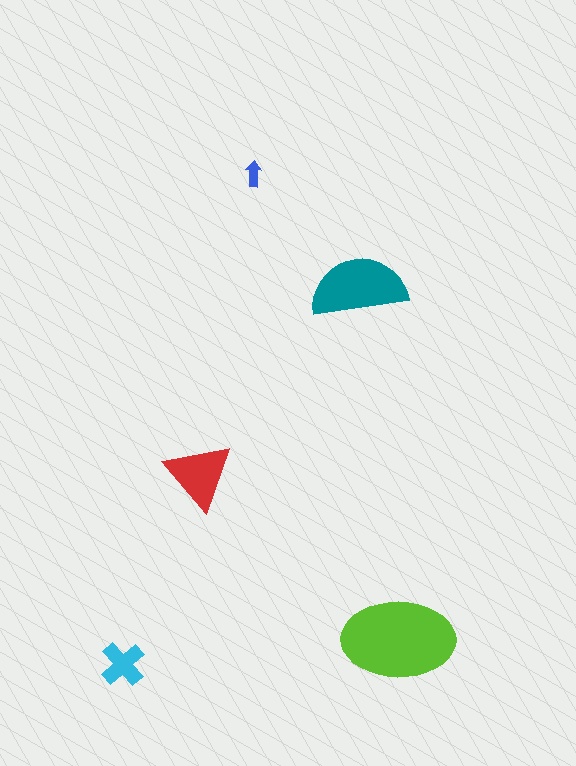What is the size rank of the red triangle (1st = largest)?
3rd.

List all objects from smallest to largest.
The blue arrow, the cyan cross, the red triangle, the teal semicircle, the lime ellipse.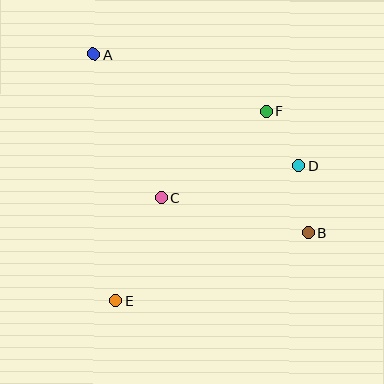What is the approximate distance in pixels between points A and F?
The distance between A and F is approximately 183 pixels.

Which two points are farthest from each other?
Points A and B are farthest from each other.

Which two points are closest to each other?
Points D and F are closest to each other.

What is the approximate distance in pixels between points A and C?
The distance between A and C is approximately 158 pixels.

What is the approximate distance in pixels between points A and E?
The distance between A and E is approximately 247 pixels.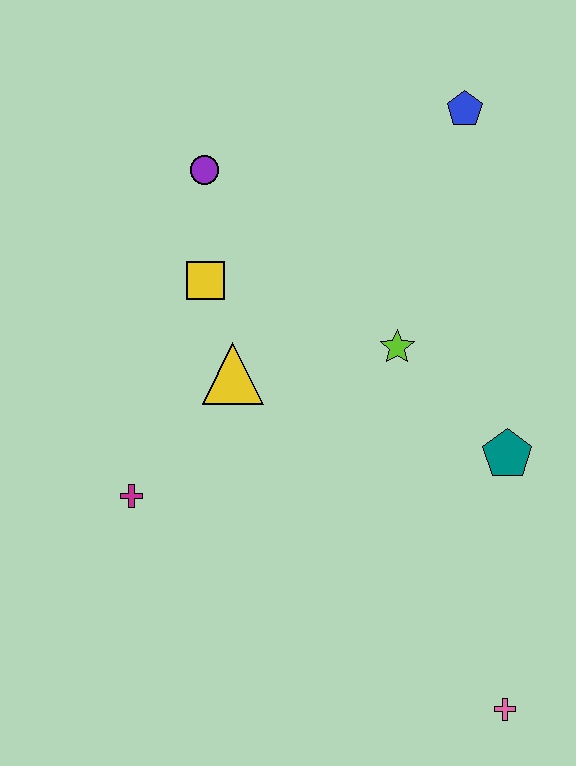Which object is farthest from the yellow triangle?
The pink cross is farthest from the yellow triangle.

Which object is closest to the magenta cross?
The yellow triangle is closest to the magenta cross.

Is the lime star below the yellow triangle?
No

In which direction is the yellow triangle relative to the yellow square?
The yellow triangle is below the yellow square.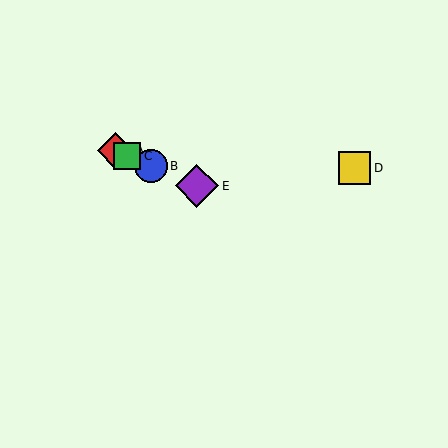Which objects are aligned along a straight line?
Objects A, B, C, E are aligned along a straight line.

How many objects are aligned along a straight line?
4 objects (A, B, C, E) are aligned along a straight line.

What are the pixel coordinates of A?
Object A is at (115, 151).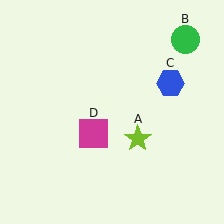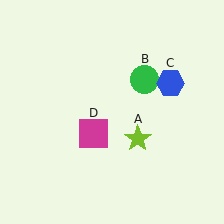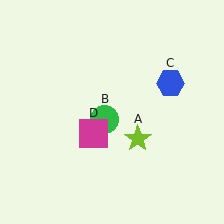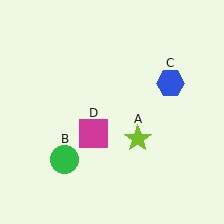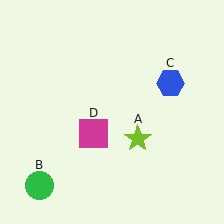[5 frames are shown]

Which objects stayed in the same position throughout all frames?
Lime star (object A) and blue hexagon (object C) and magenta square (object D) remained stationary.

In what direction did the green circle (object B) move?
The green circle (object B) moved down and to the left.